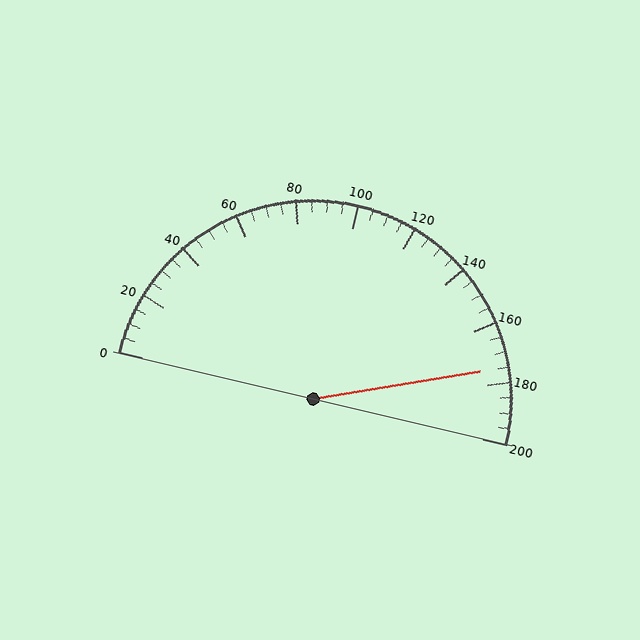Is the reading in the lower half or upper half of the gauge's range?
The reading is in the upper half of the range (0 to 200).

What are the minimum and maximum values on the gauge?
The gauge ranges from 0 to 200.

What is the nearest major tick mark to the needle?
The nearest major tick mark is 180.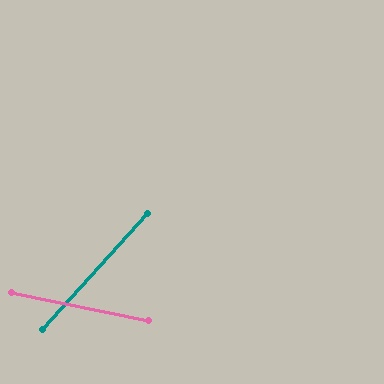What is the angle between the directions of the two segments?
Approximately 59 degrees.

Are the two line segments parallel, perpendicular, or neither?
Neither parallel nor perpendicular — they differ by about 59°.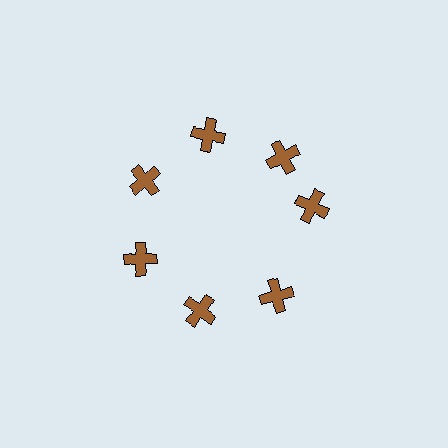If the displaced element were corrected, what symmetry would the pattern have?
It would have 7-fold rotational symmetry — the pattern would map onto itself every 51 degrees.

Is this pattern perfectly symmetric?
No. The 7 brown crosses are arranged in a ring, but one element near the 3 o'clock position is rotated out of alignment along the ring, breaking the 7-fold rotational symmetry.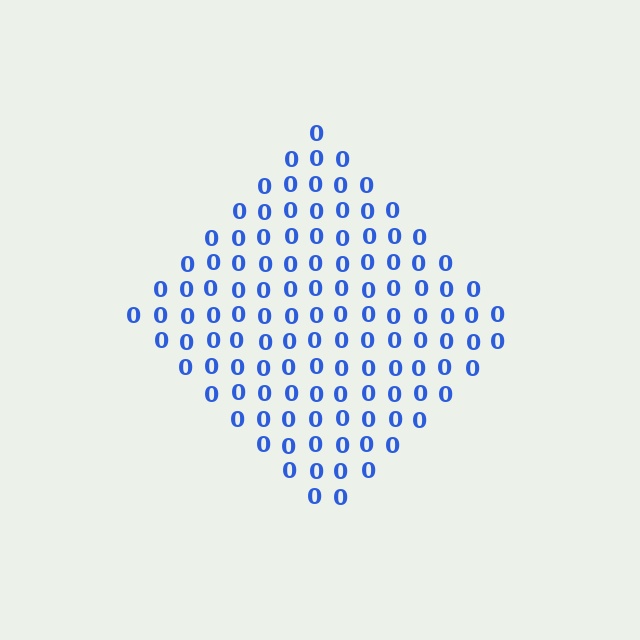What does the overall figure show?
The overall figure shows a diamond.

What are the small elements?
The small elements are digit 0's.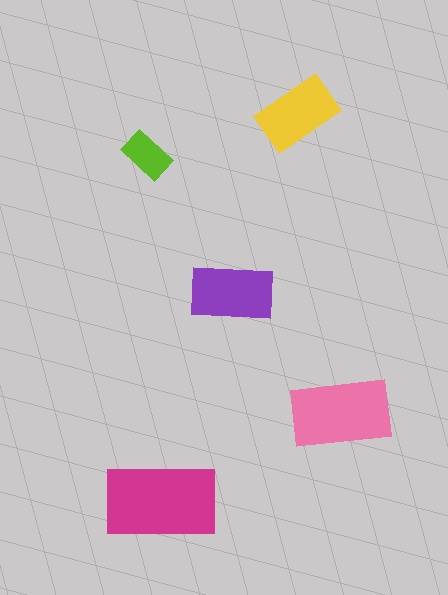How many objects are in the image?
There are 5 objects in the image.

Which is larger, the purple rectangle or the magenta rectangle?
The magenta one.